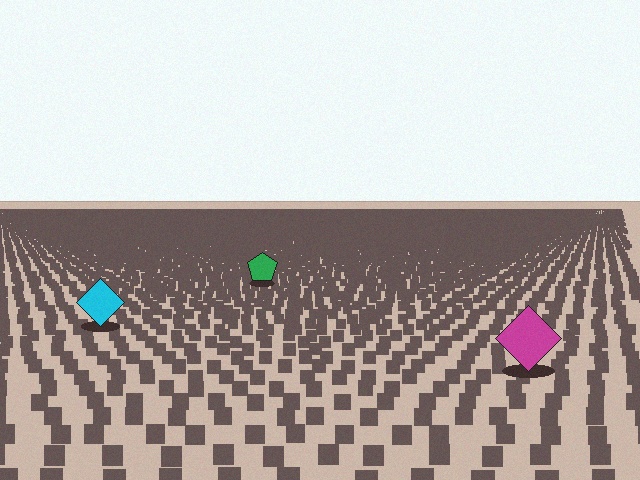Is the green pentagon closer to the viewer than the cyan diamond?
No. The cyan diamond is closer — you can tell from the texture gradient: the ground texture is coarser near it.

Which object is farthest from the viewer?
The green pentagon is farthest from the viewer. It appears smaller and the ground texture around it is denser.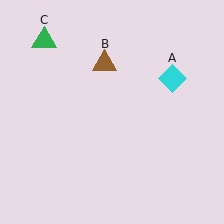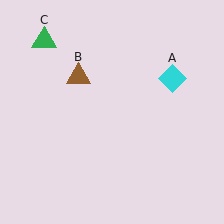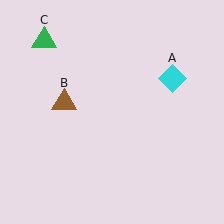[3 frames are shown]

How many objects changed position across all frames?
1 object changed position: brown triangle (object B).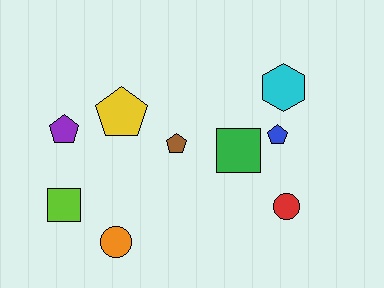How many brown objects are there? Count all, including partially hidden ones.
There is 1 brown object.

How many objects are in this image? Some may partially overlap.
There are 9 objects.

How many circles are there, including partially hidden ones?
There are 2 circles.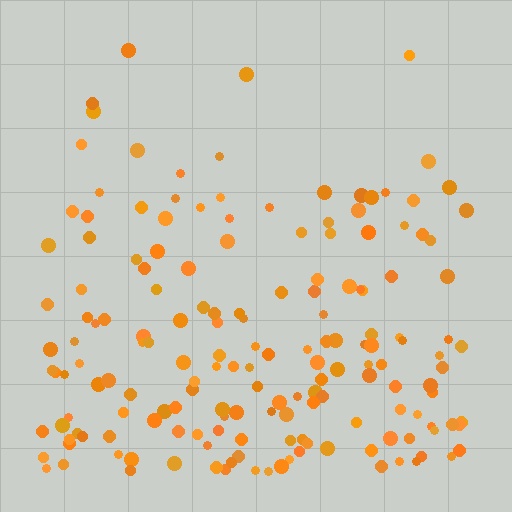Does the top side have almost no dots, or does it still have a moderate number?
Still a moderate number, just noticeably fewer than the bottom.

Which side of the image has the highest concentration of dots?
The bottom.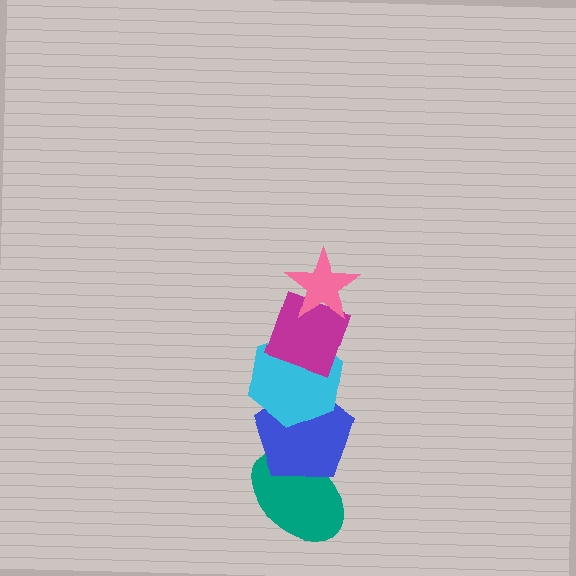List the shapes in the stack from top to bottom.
From top to bottom: the pink star, the magenta diamond, the cyan hexagon, the blue pentagon, the teal ellipse.